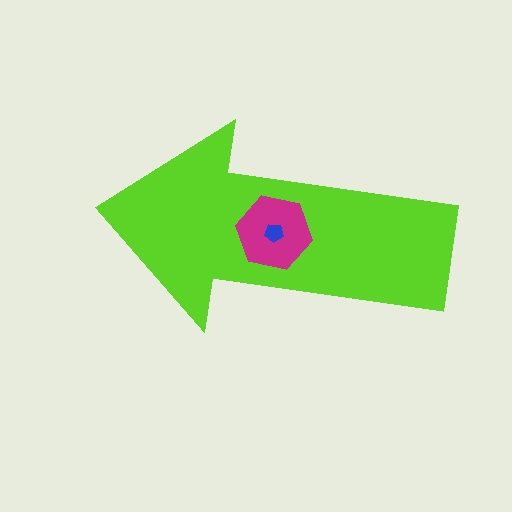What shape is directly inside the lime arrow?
The magenta hexagon.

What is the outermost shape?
The lime arrow.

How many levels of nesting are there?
3.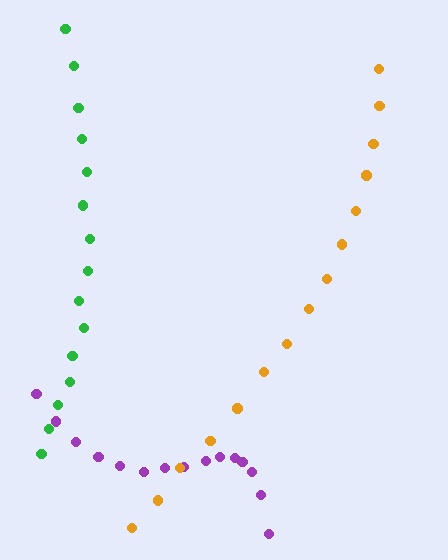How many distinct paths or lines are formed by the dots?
There are 3 distinct paths.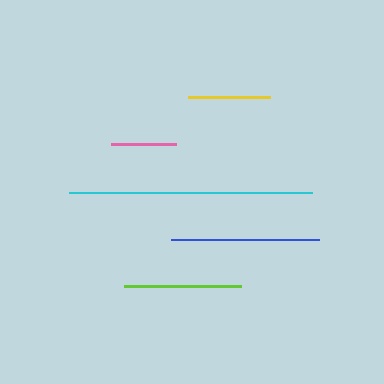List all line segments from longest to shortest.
From longest to shortest: cyan, blue, lime, yellow, pink.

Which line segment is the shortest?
The pink line is the shortest at approximately 65 pixels.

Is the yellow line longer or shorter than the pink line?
The yellow line is longer than the pink line.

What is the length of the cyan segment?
The cyan segment is approximately 242 pixels long.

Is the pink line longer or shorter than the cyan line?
The cyan line is longer than the pink line.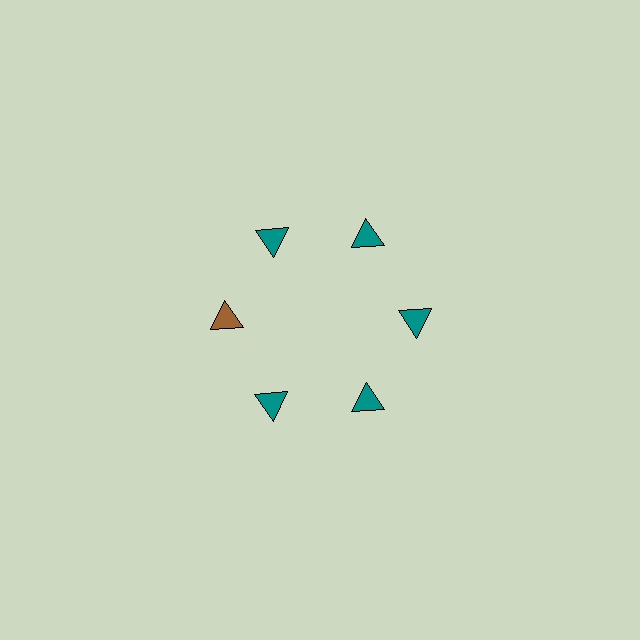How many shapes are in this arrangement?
There are 6 shapes arranged in a ring pattern.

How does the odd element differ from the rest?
It has a different color: brown instead of teal.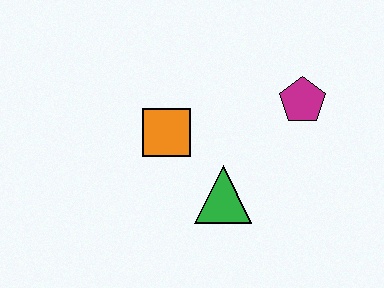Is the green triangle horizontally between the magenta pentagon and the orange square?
Yes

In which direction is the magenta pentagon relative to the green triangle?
The magenta pentagon is above the green triangle.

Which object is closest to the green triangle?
The orange square is closest to the green triangle.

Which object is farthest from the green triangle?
The magenta pentagon is farthest from the green triangle.